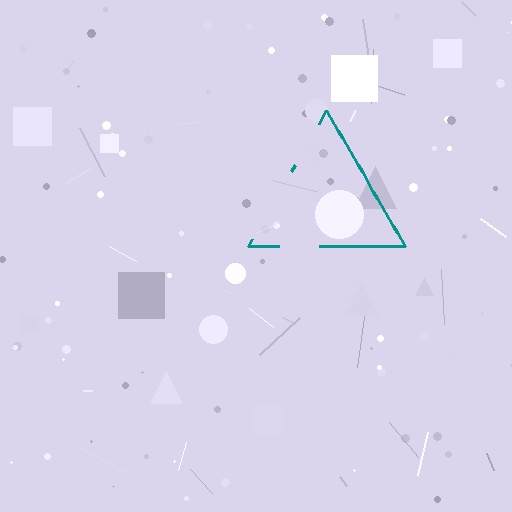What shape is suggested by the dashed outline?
The dashed outline suggests a triangle.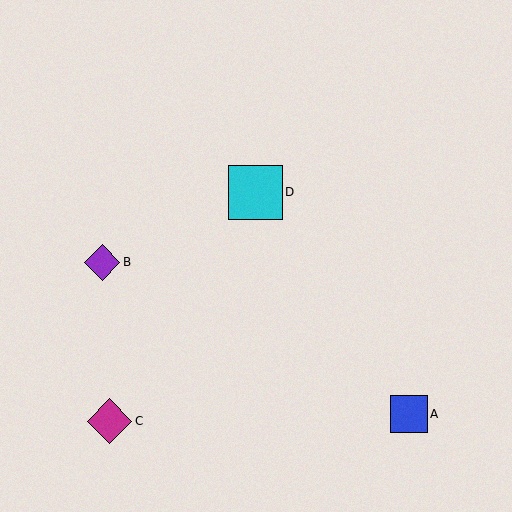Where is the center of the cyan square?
The center of the cyan square is at (255, 192).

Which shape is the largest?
The cyan square (labeled D) is the largest.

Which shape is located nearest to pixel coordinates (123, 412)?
The magenta diamond (labeled C) at (110, 421) is nearest to that location.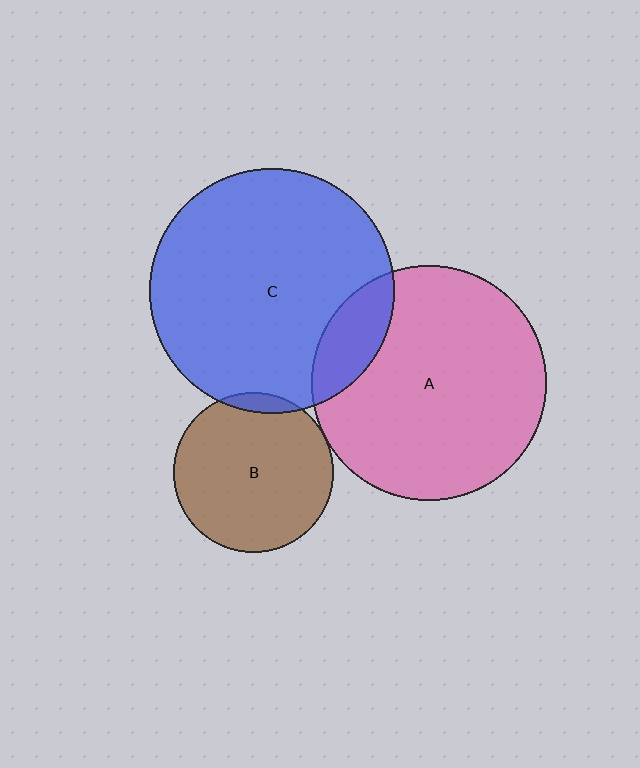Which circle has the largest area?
Circle C (blue).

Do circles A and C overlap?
Yes.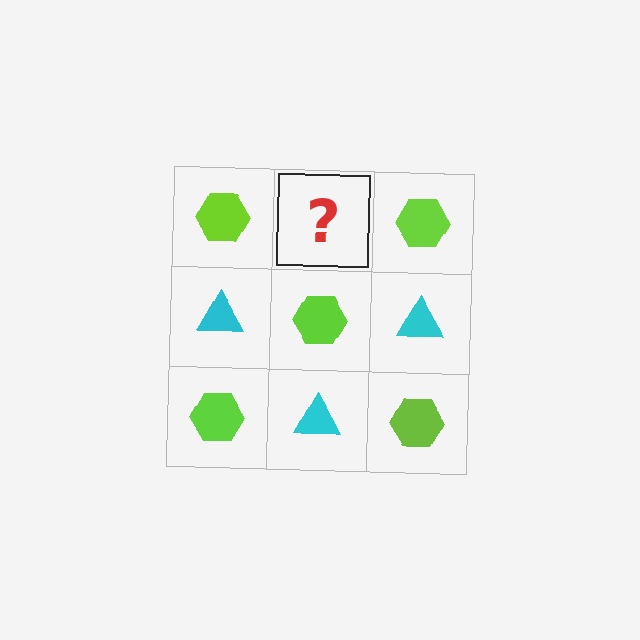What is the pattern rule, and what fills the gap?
The rule is that it alternates lime hexagon and cyan triangle in a checkerboard pattern. The gap should be filled with a cyan triangle.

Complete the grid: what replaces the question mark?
The question mark should be replaced with a cyan triangle.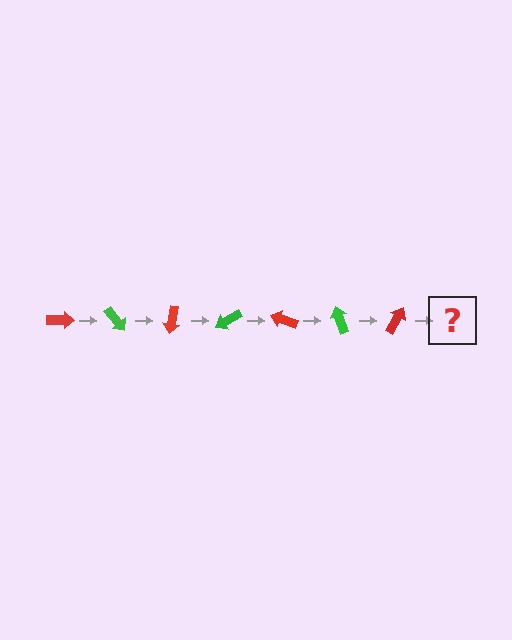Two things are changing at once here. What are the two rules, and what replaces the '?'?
The two rules are that it rotates 50 degrees each step and the color cycles through red and green. The '?' should be a green arrow, rotated 350 degrees from the start.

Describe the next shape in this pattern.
It should be a green arrow, rotated 350 degrees from the start.